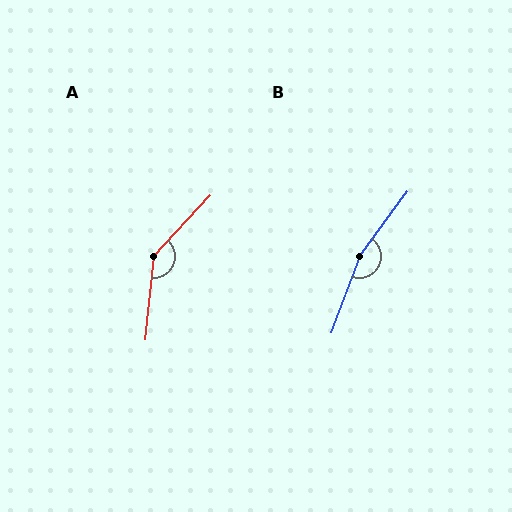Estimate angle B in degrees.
Approximately 164 degrees.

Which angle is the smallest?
A, at approximately 142 degrees.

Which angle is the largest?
B, at approximately 164 degrees.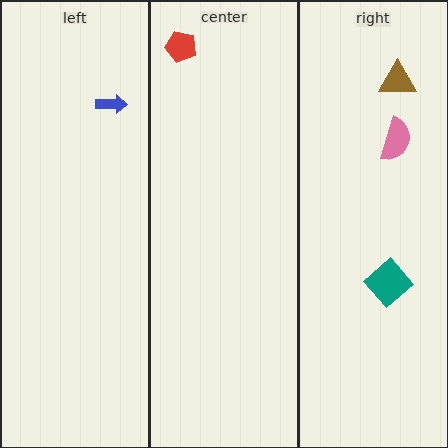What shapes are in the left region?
The blue arrow.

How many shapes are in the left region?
1.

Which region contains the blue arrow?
The left region.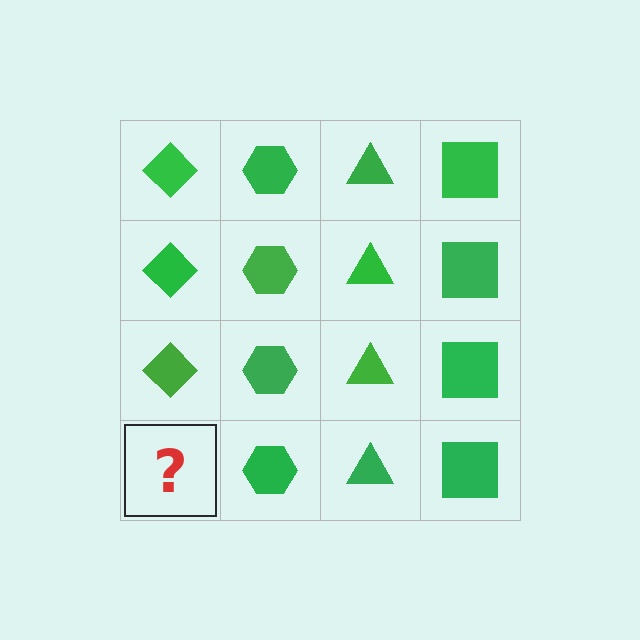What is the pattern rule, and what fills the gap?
The rule is that each column has a consistent shape. The gap should be filled with a green diamond.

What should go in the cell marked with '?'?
The missing cell should contain a green diamond.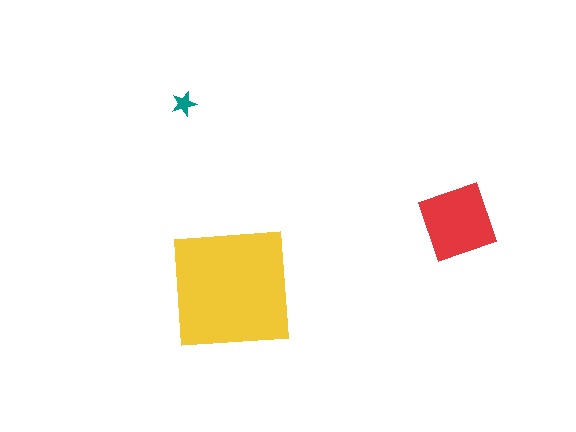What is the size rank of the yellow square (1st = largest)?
1st.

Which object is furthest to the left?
The teal star is leftmost.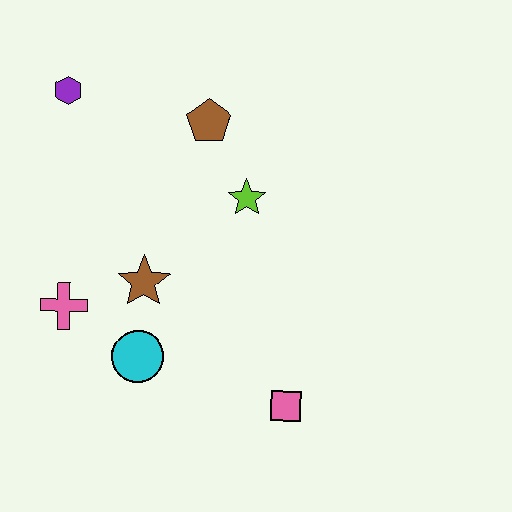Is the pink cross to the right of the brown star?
No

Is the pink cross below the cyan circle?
No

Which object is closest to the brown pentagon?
The lime star is closest to the brown pentagon.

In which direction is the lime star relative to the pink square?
The lime star is above the pink square.